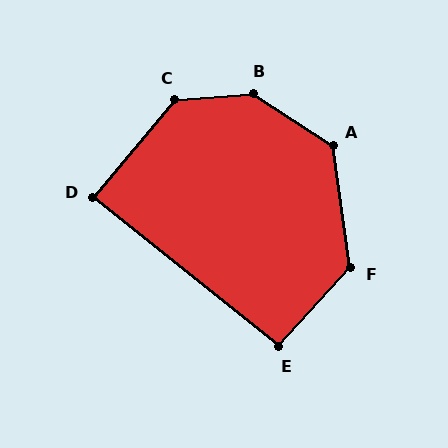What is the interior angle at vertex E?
Approximately 94 degrees (approximately right).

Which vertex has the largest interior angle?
B, at approximately 142 degrees.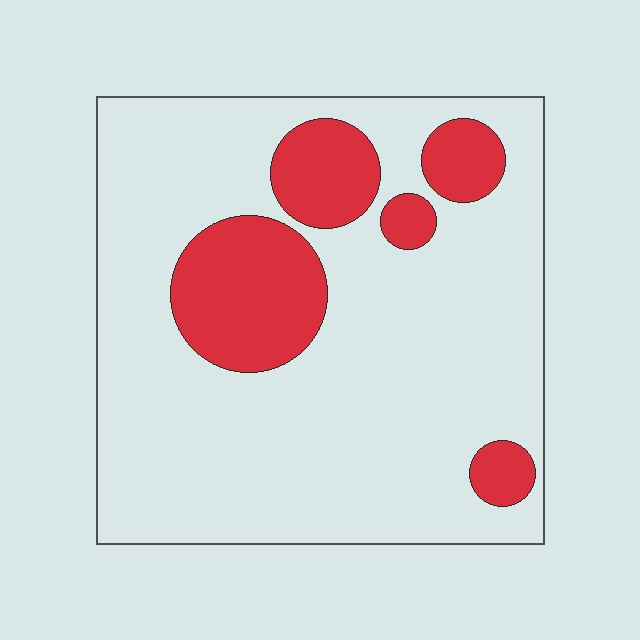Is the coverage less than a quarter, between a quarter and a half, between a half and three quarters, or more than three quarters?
Less than a quarter.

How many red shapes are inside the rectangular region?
5.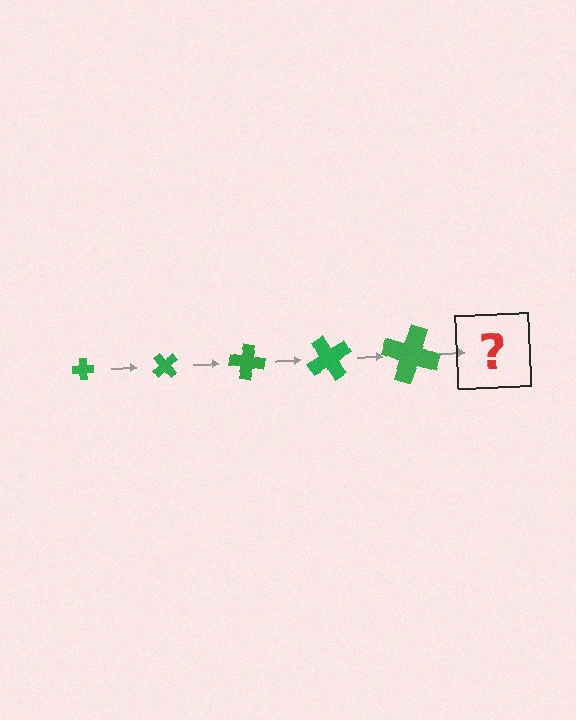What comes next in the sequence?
The next element should be a cross, larger than the previous one and rotated 250 degrees from the start.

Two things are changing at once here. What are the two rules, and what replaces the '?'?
The two rules are that the cross grows larger each step and it rotates 50 degrees each step. The '?' should be a cross, larger than the previous one and rotated 250 degrees from the start.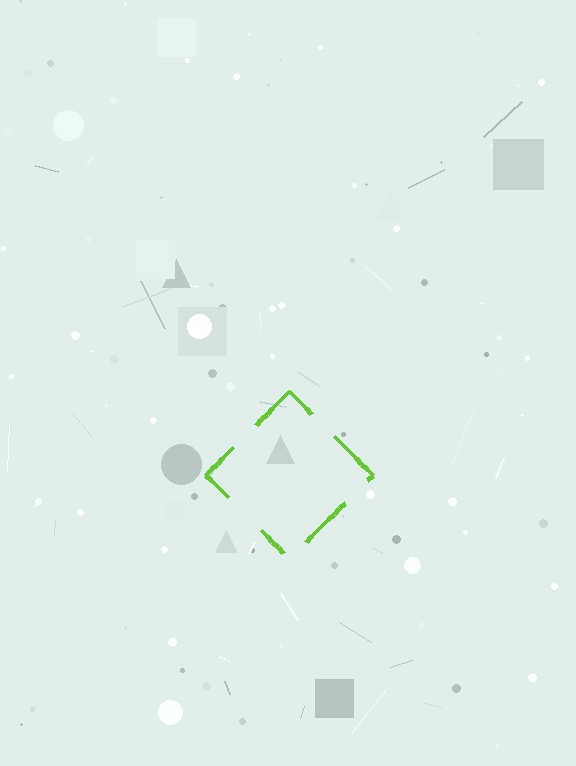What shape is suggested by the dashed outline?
The dashed outline suggests a diamond.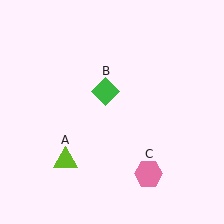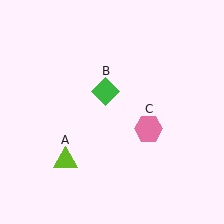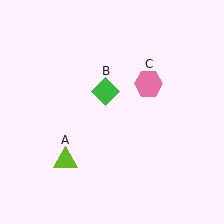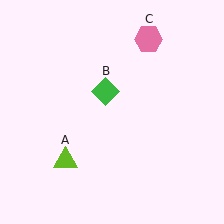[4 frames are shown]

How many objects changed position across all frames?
1 object changed position: pink hexagon (object C).